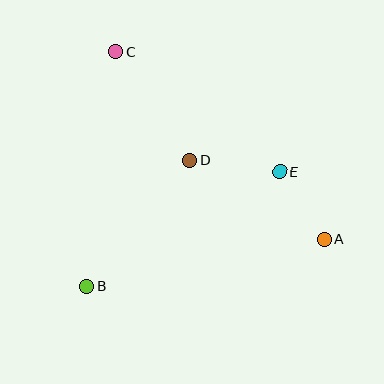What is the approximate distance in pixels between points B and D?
The distance between B and D is approximately 163 pixels.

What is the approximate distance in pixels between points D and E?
The distance between D and E is approximately 91 pixels.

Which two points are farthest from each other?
Points A and C are farthest from each other.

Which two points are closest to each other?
Points A and E are closest to each other.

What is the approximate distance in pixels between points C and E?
The distance between C and E is approximately 203 pixels.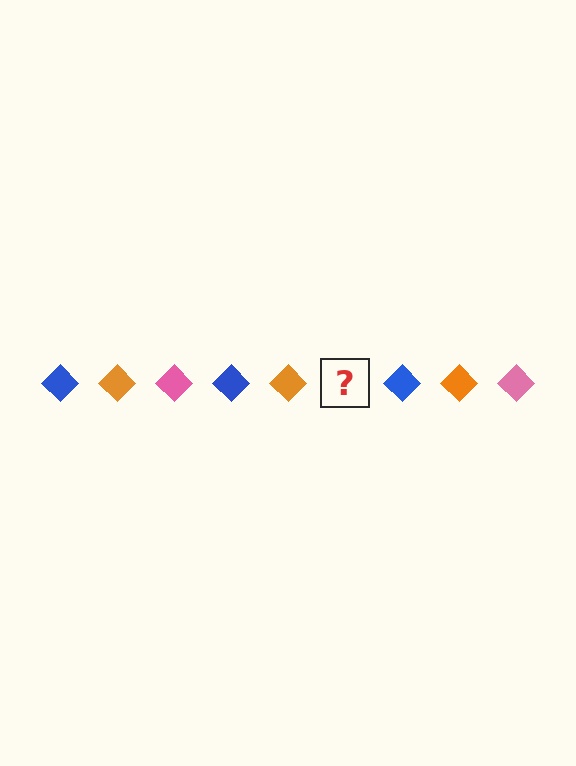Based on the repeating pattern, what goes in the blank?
The blank should be a pink diamond.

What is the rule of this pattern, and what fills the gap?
The rule is that the pattern cycles through blue, orange, pink diamonds. The gap should be filled with a pink diamond.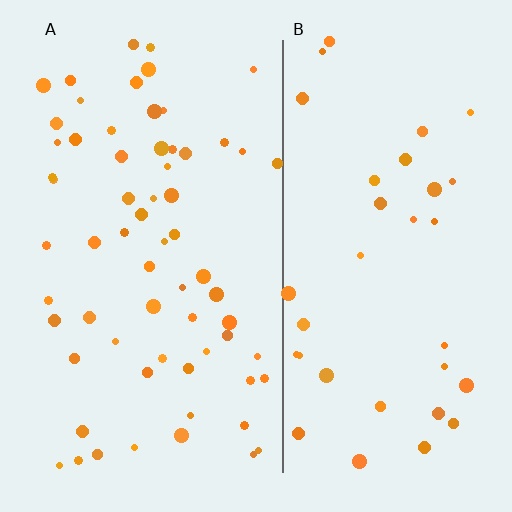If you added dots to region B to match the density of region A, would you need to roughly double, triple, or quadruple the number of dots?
Approximately double.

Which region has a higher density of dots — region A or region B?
A (the left).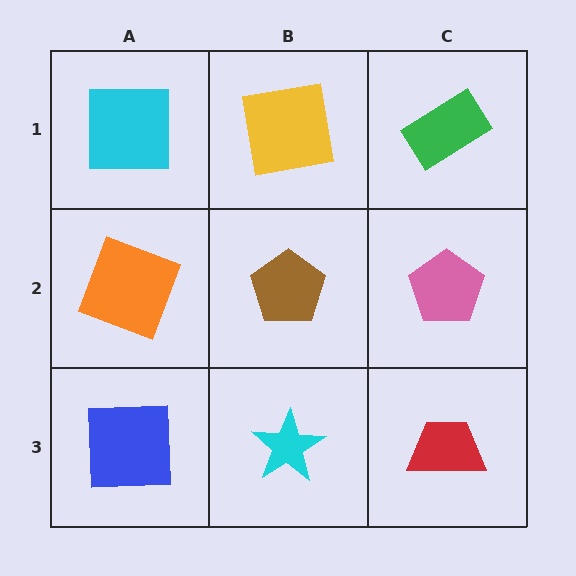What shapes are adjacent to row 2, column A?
A cyan square (row 1, column A), a blue square (row 3, column A), a brown pentagon (row 2, column B).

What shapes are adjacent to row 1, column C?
A pink pentagon (row 2, column C), a yellow square (row 1, column B).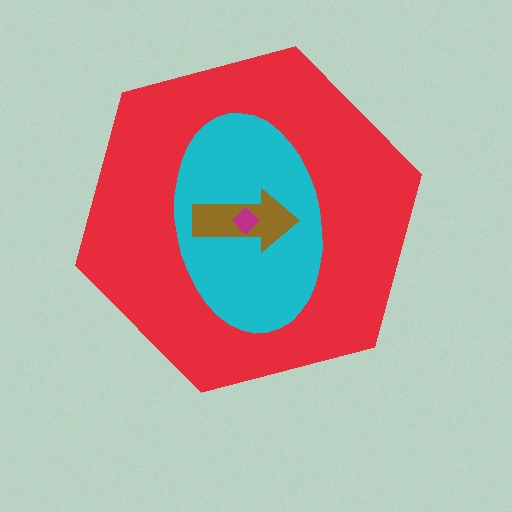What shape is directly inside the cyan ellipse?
The brown arrow.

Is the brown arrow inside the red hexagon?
Yes.